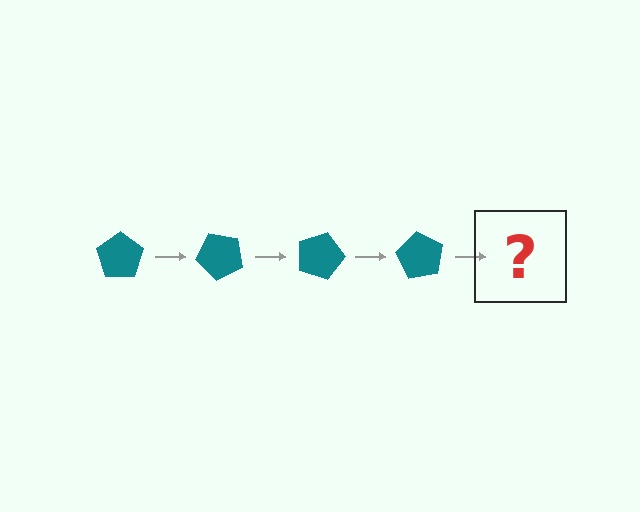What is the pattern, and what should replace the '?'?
The pattern is that the pentagon rotates 45 degrees each step. The '?' should be a teal pentagon rotated 180 degrees.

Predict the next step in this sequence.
The next step is a teal pentagon rotated 180 degrees.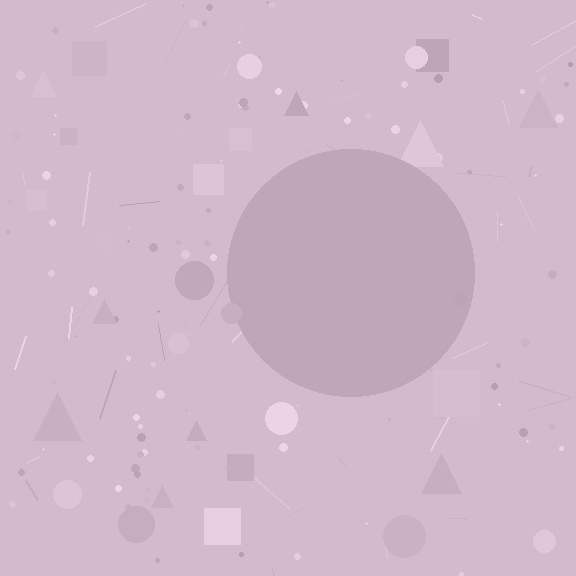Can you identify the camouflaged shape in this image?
The camouflaged shape is a circle.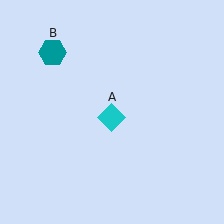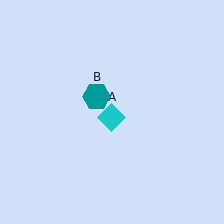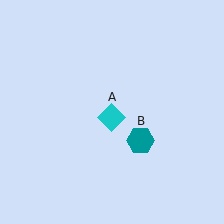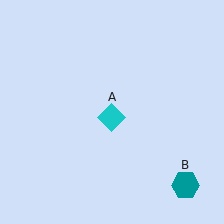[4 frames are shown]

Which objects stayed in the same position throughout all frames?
Cyan diamond (object A) remained stationary.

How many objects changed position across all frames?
1 object changed position: teal hexagon (object B).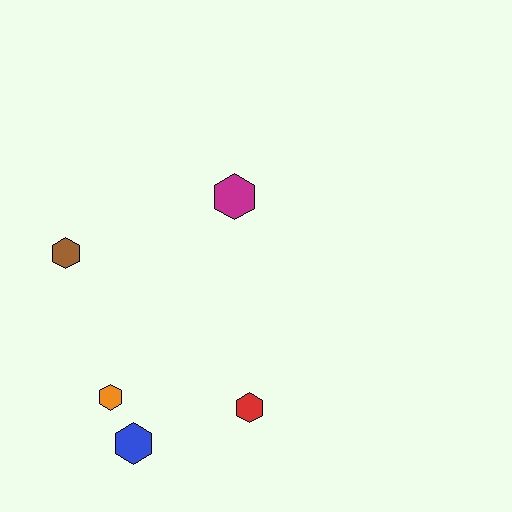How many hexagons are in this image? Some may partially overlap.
There are 5 hexagons.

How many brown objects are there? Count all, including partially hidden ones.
There is 1 brown object.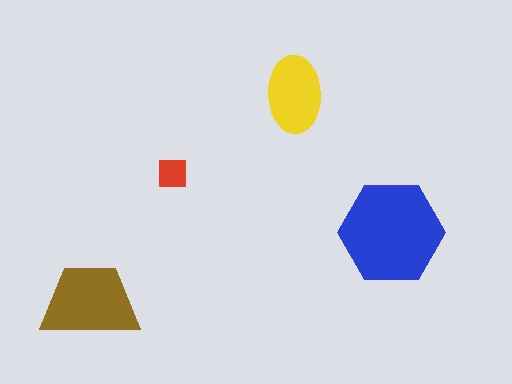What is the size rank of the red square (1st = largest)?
4th.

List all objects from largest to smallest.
The blue hexagon, the brown trapezoid, the yellow ellipse, the red square.